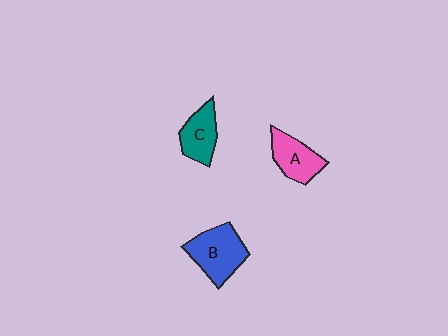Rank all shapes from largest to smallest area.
From largest to smallest: B (blue), A (pink), C (teal).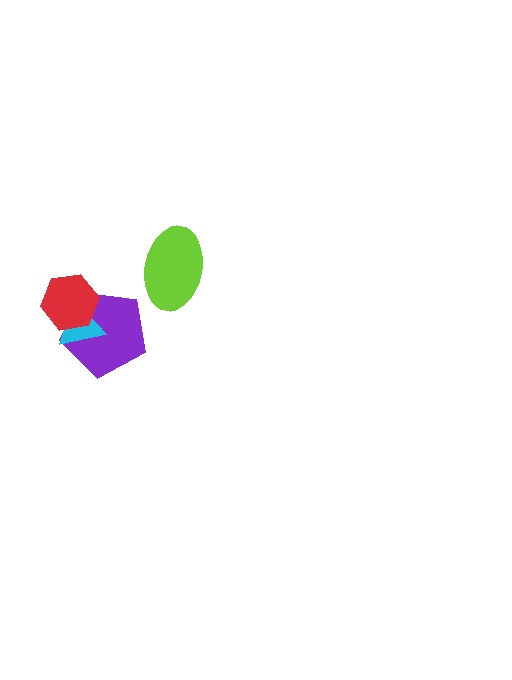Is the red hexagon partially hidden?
No, no other shape covers it.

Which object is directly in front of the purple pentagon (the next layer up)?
The cyan triangle is directly in front of the purple pentagon.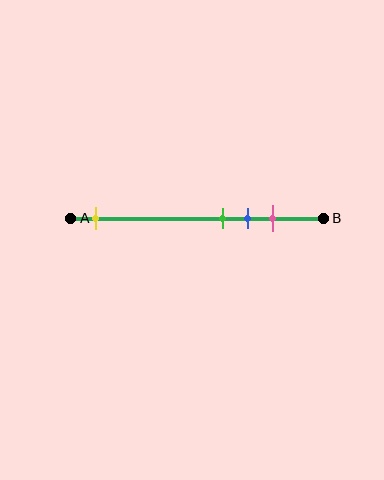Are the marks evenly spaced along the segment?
No, the marks are not evenly spaced.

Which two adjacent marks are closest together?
The green and blue marks are the closest adjacent pair.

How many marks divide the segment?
There are 4 marks dividing the segment.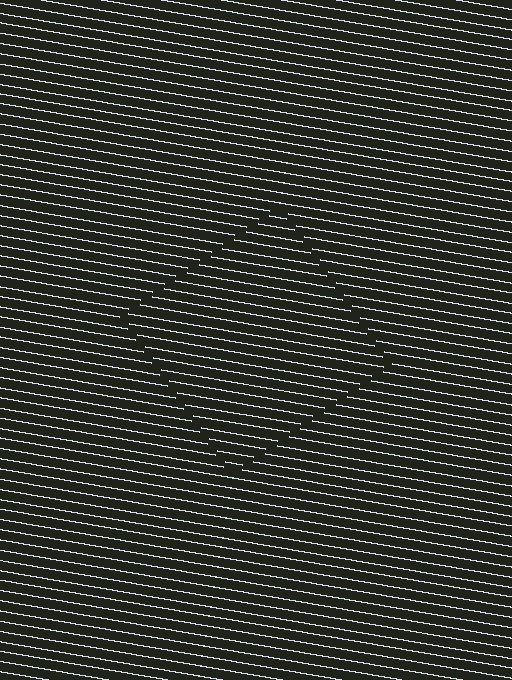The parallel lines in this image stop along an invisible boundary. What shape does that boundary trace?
An illusory square. The interior of the shape contains the same grating, shifted by half a period — the contour is defined by the phase discontinuity where line-ends from the inner and outer gratings abut.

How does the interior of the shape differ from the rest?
The interior of the shape contains the same grating, shifted by half a period — the contour is defined by the phase discontinuity where line-ends from the inner and outer gratings abut.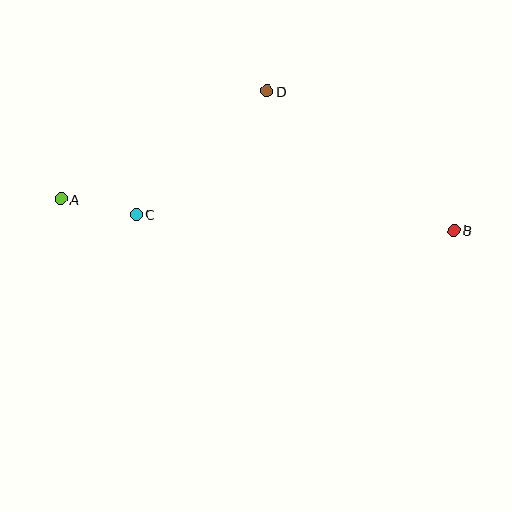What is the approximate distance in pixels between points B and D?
The distance between B and D is approximately 233 pixels.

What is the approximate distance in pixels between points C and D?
The distance between C and D is approximately 179 pixels.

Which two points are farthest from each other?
Points A and B are farthest from each other.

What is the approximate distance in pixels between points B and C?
The distance between B and C is approximately 318 pixels.